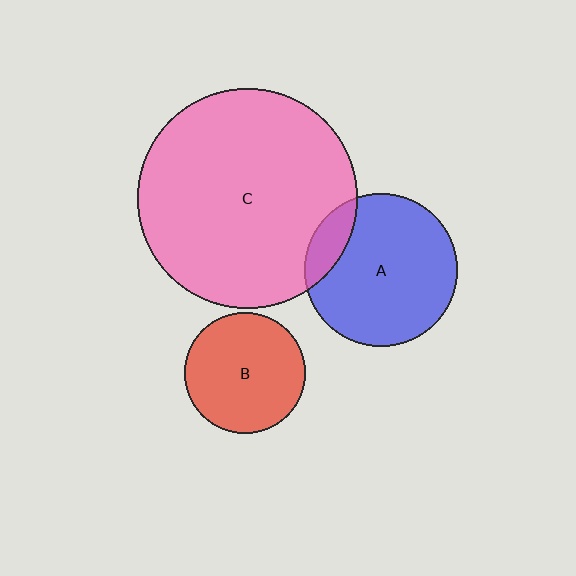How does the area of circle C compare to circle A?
Approximately 2.1 times.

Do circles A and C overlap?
Yes.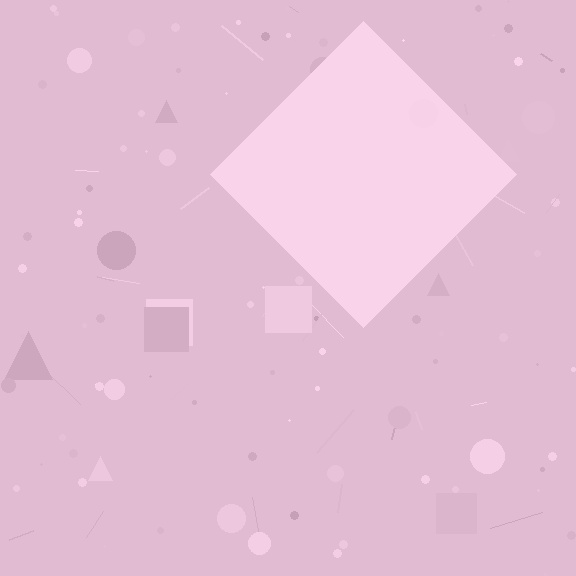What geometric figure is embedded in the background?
A diamond is embedded in the background.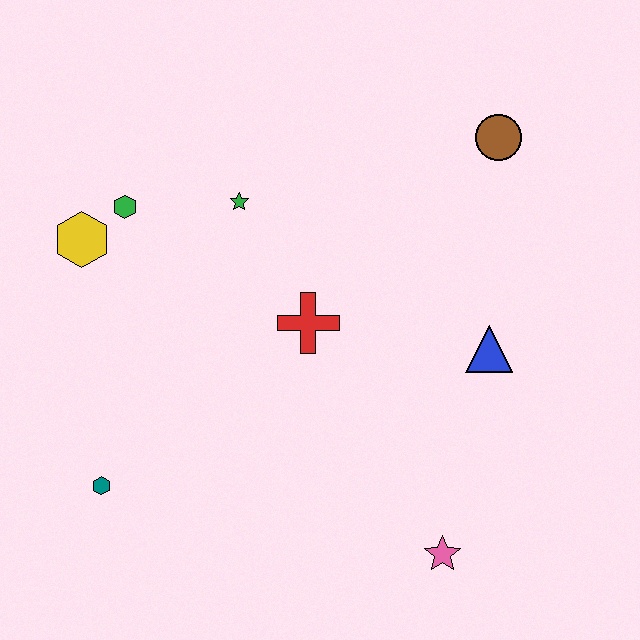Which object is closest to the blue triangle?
The red cross is closest to the blue triangle.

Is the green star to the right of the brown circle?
No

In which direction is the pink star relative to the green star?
The pink star is below the green star.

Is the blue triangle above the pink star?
Yes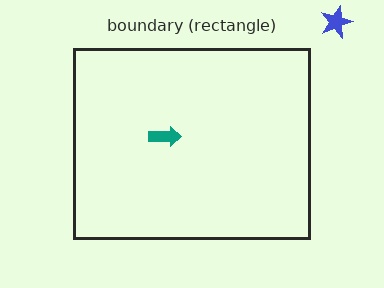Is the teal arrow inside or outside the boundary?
Inside.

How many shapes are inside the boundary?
1 inside, 1 outside.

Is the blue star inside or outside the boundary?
Outside.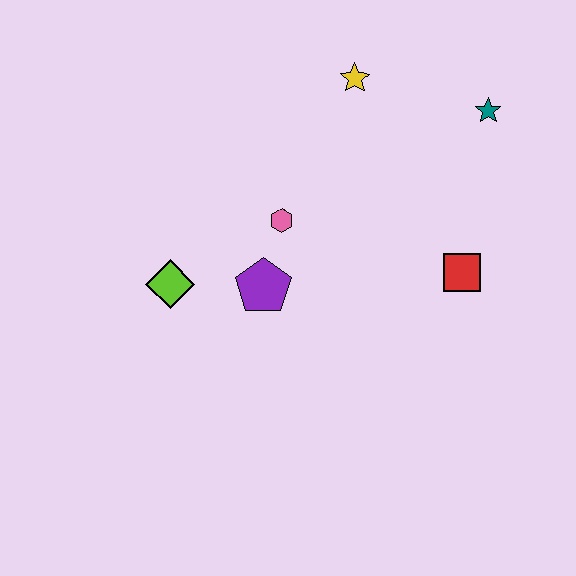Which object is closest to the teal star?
The yellow star is closest to the teal star.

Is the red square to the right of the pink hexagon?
Yes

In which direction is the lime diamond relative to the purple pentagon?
The lime diamond is to the left of the purple pentagon.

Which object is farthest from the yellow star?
The lime diamond is farthest from the yellow star.